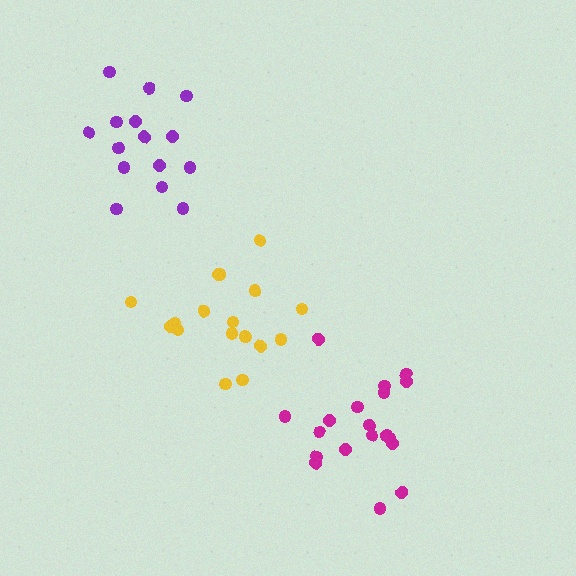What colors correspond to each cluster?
The clusters are colored: purple, magenta, yellow.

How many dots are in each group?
Group 1: 15 dots, Group 2: 19 dots, Group 3: 18 dots (52 total).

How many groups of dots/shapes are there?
There are 3 groups.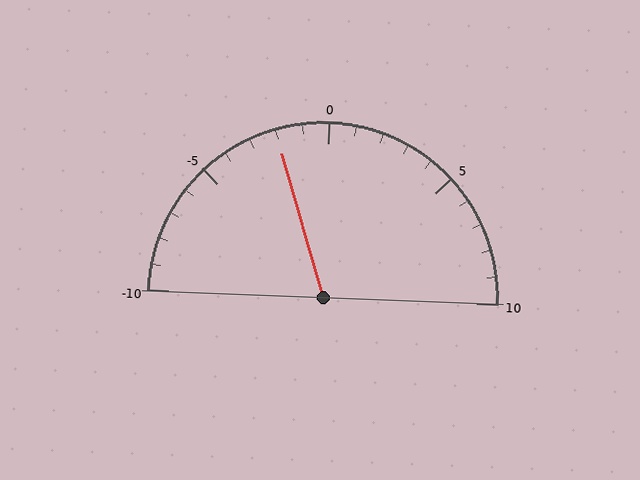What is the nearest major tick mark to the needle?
The nearest major tick mark is 0.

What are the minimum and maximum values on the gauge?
The gauge ranges from -10 to 10.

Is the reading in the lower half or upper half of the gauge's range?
The reading is in the lower half of the range (-10 to 10).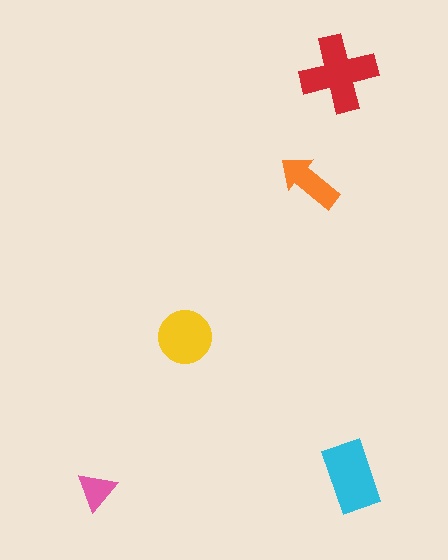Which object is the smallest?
The pink triangle.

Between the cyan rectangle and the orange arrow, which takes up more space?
The cyan rectangle.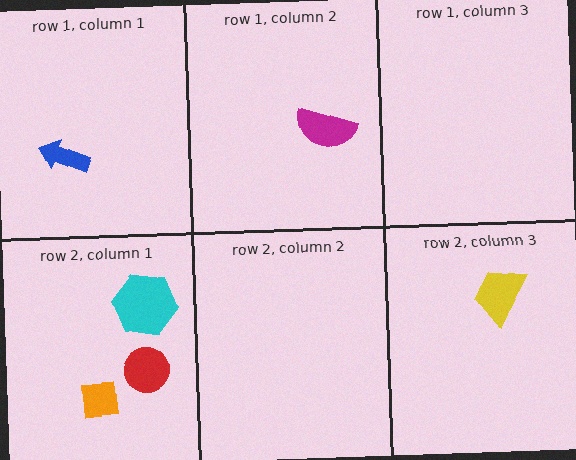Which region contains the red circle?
The row 2, column 1 region.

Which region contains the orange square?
The row 2, column 1 region.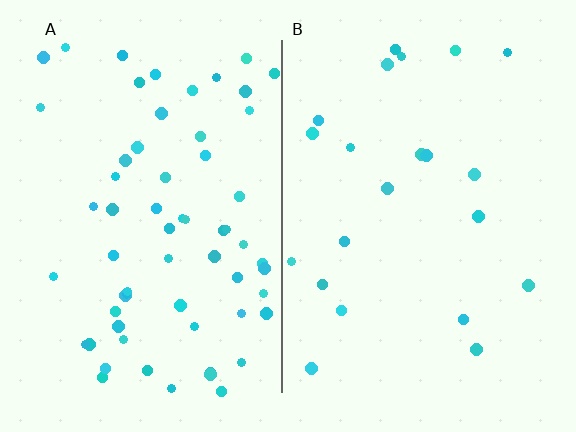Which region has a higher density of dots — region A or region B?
A (the left).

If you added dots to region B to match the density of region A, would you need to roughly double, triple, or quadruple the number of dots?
Approximately triple.